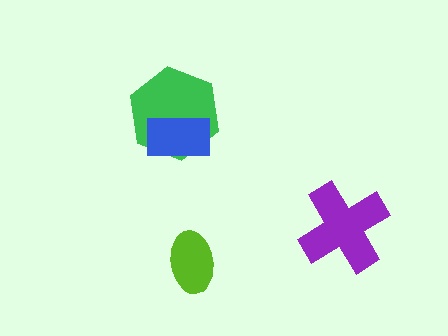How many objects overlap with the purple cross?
0 objects overlap with the purple cross.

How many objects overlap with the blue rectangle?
1 object overlaps with the blue rectangle.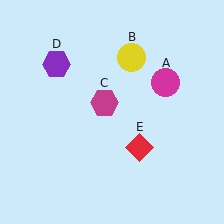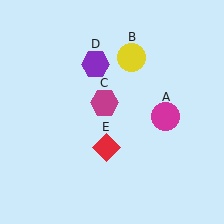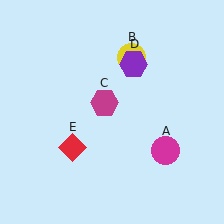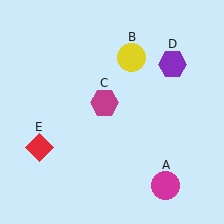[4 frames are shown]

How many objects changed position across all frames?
3 objects changed position: magenta circle (object A), purple hexagon (object D), red diamond (object E).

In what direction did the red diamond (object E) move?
The red diamond (object E) moved left.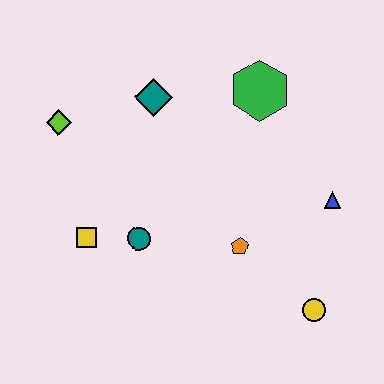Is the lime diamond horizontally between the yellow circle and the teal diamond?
No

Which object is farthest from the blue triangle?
The lime diamond is farthest from the blue triangle.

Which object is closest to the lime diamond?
The teal diamond is closest to the lime diamond.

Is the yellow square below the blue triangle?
Yes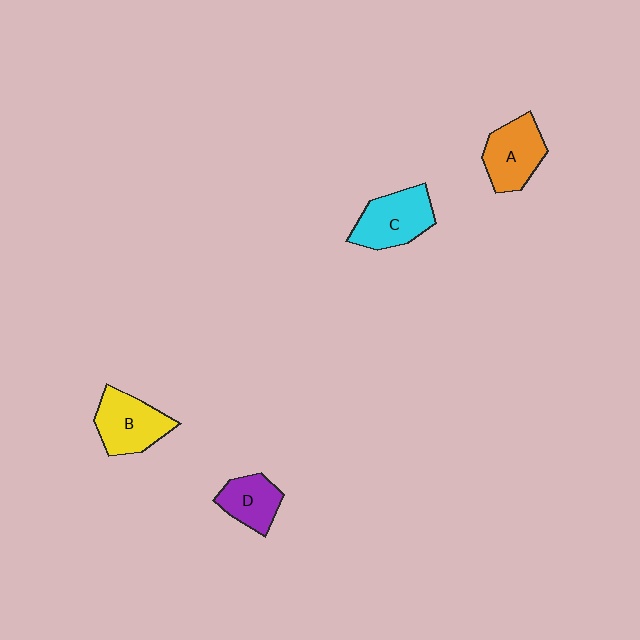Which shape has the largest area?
Shape C (cyan).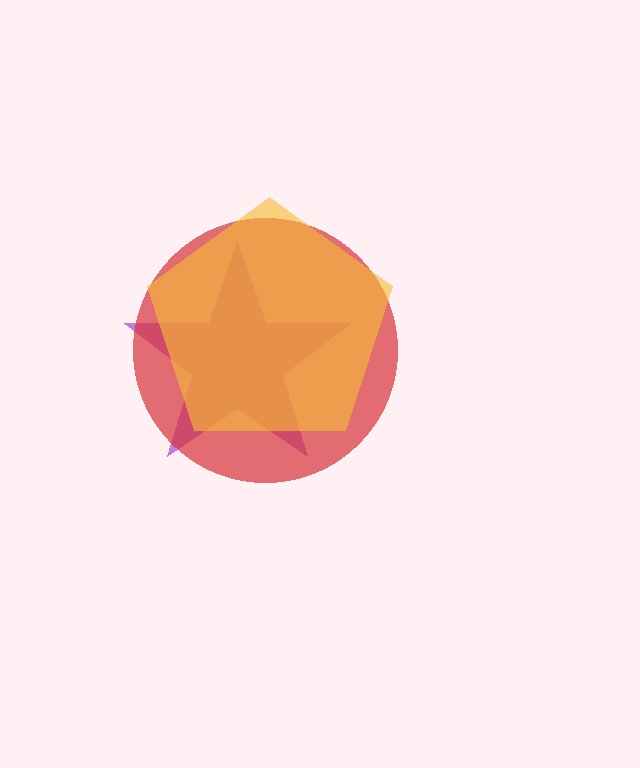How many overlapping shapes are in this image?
There are 3 overlapping shapes in the image.